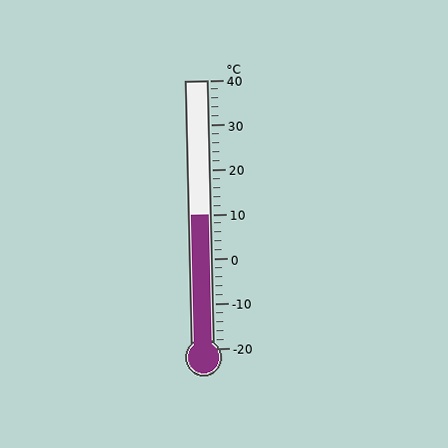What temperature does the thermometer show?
The thermometer shows approximately 10°C.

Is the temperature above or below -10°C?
The temperature is above -10°C.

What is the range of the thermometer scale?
The thermometer scale ranges from -20°C to 40°C.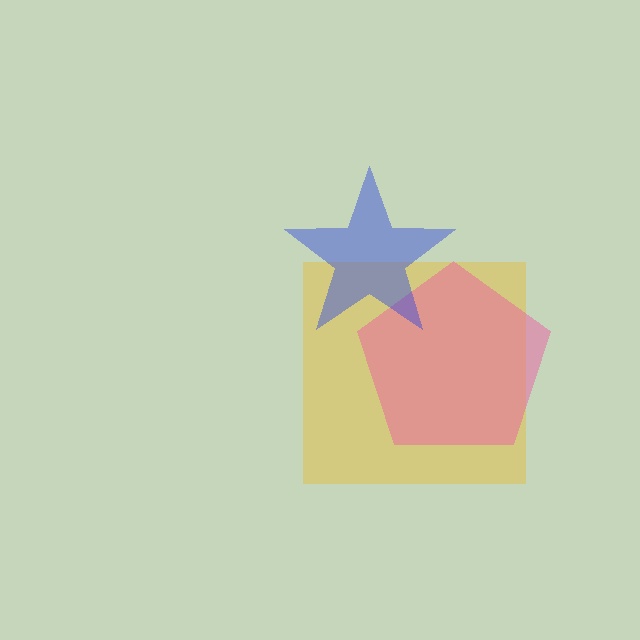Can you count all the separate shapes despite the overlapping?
Yes, there are 3 separate shapes.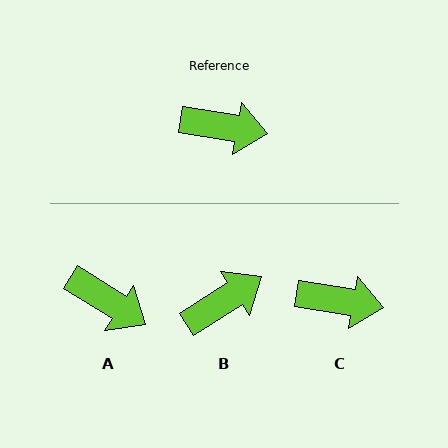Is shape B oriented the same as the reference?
No, it is off by about 42 degrees.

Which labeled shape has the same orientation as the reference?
C.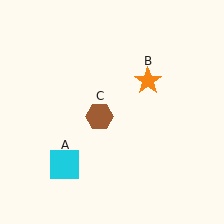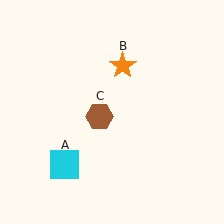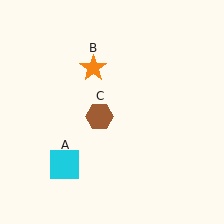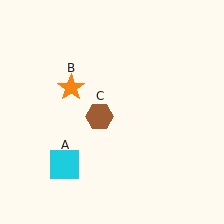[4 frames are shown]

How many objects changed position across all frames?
1 object changed position: orange star (object B).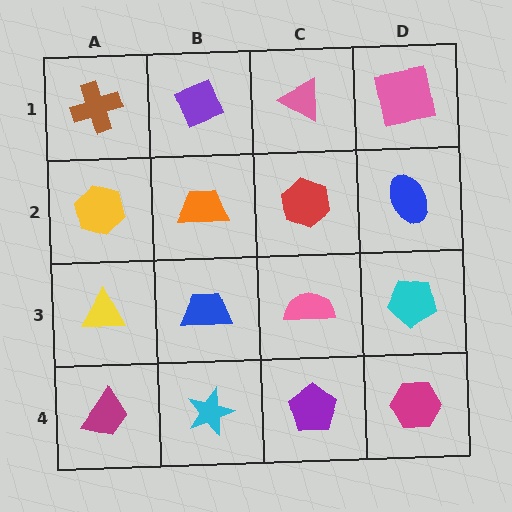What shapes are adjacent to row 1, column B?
An orange trapezoid (row 2, column B), a brown cross (row 1, column A), a pink triangle (row 1, column C).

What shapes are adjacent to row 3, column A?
A yellow hexagon (row 2, column A), a magenta trapezoid (row 4, column A), a blue trapezoid (row 3, column B).